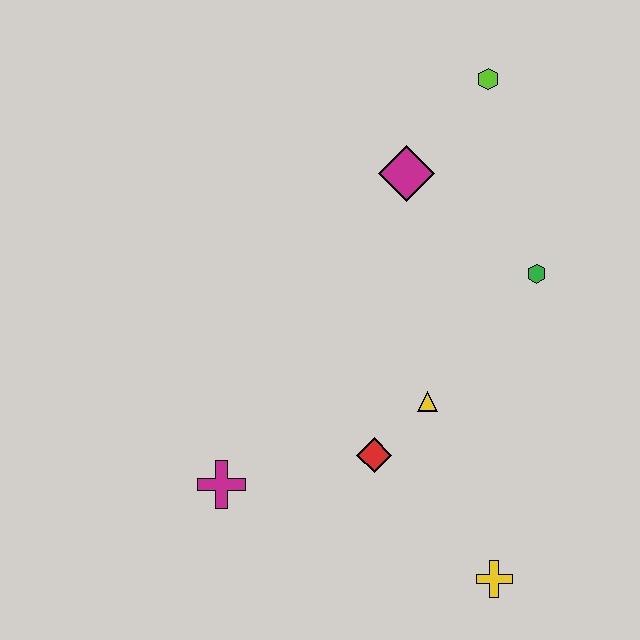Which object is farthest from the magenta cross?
The lime hexagon is farthest from the magenta cross.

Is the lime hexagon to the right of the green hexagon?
No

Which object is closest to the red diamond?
The yellow triangle is closest to the red diamond.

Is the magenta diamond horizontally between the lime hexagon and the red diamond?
Yes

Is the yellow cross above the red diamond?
No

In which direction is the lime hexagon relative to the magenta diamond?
The lime hexagon is above the magenta diamond.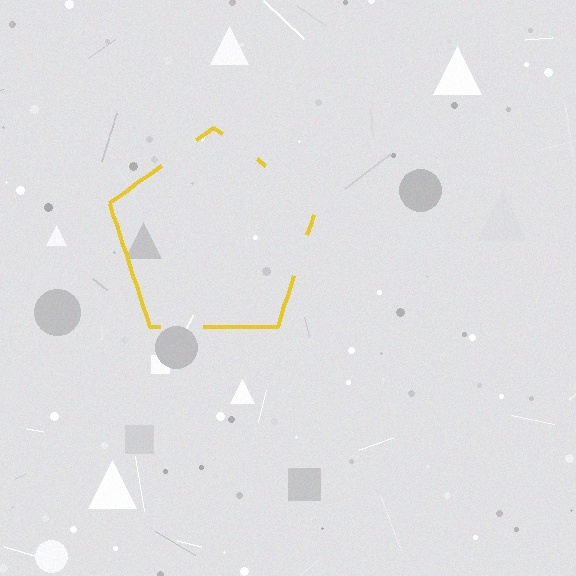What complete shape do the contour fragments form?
The contour fragments form a pentagon.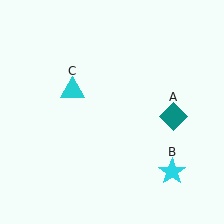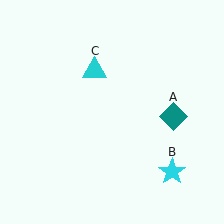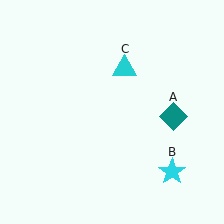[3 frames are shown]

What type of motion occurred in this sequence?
The cyan triangle (object C) rotated clockwise around the center of the scene.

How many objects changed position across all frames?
1 object changed position: cyan triangle (object C).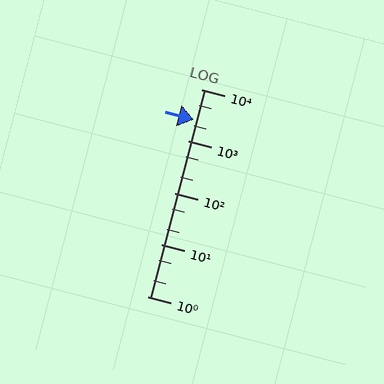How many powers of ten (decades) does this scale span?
The scale spans 4 decades, from 1 to 10000.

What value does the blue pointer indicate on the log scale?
The pointer indicates approximately 2600.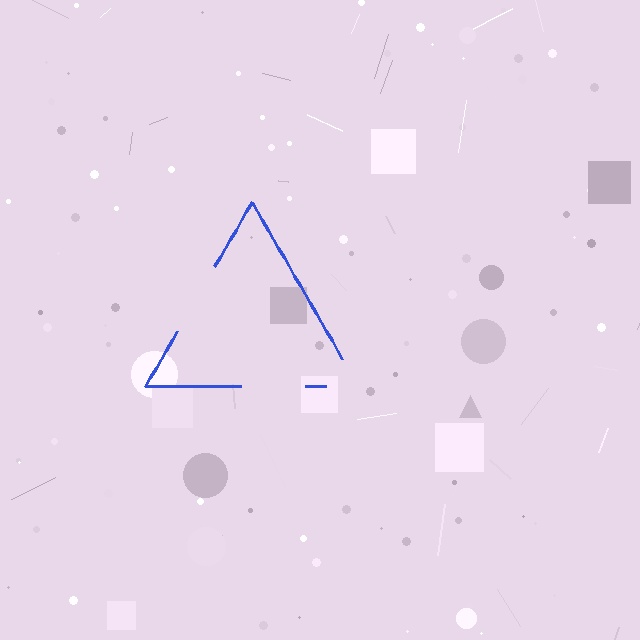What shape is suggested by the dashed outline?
The dashed outline suggests a triangle.